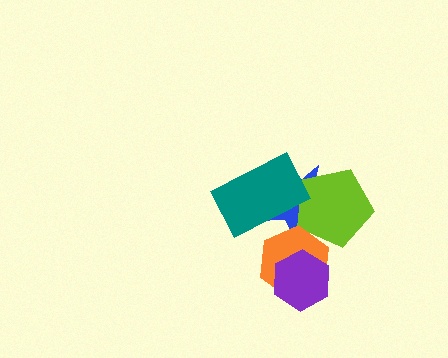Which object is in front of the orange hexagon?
The purple hexagon is in front of the orange hexagon.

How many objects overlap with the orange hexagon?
3 objects overlap with the orange hexagon.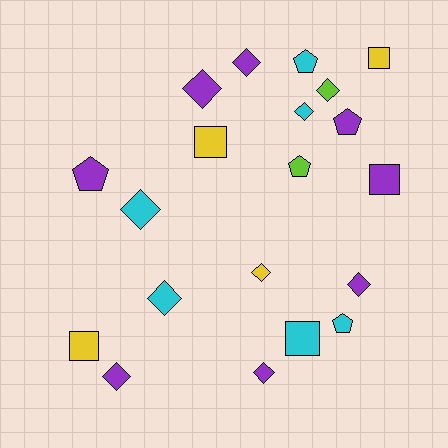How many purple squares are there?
There is 1 purple square.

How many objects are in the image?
There are 20 objects.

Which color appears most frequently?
Purple, with 8 objects.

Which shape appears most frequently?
Diamond, with 10 objects.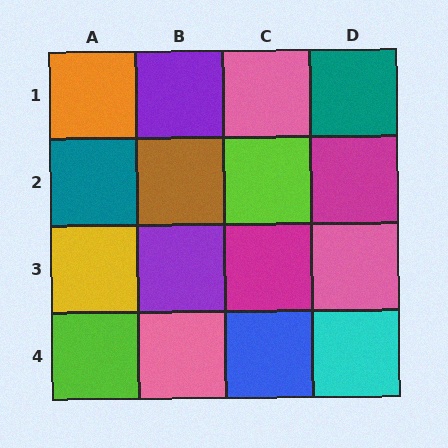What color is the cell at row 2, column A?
Teal.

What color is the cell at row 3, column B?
Purple.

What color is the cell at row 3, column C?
Magenta.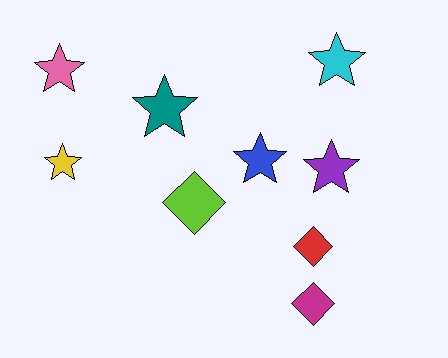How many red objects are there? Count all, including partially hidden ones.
There is 1 red object.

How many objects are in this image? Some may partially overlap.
There are 9 objects.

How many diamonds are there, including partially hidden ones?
There are 3 diamonds.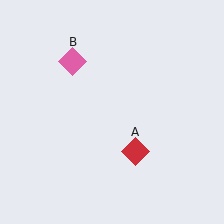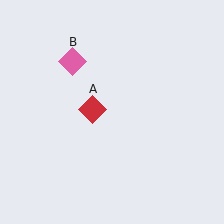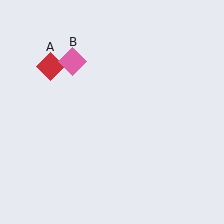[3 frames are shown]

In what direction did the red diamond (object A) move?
The red diamond (object A) moved up and to the left.